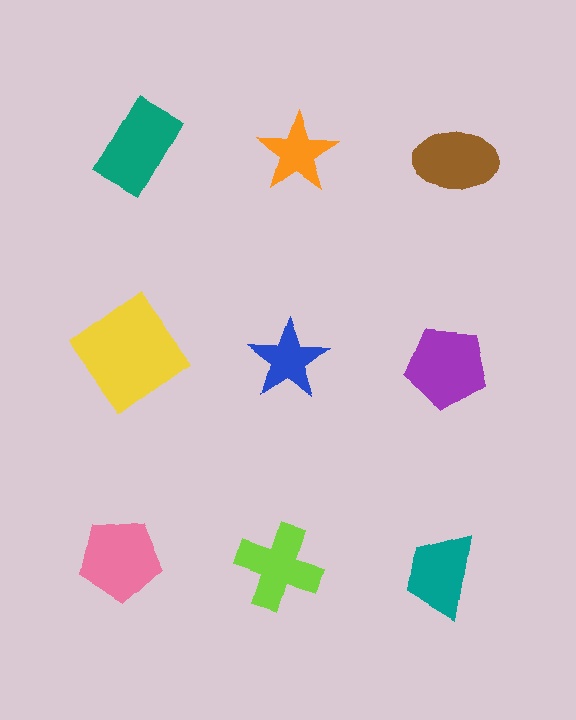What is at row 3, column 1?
A pink pentagon.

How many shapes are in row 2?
3 shapes.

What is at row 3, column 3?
A teal trapezoid.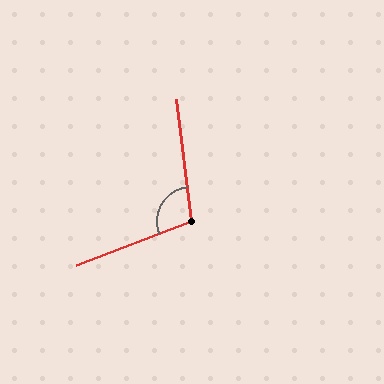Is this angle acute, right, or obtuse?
It is obtuse.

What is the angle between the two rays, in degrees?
Approximately 104 degrees.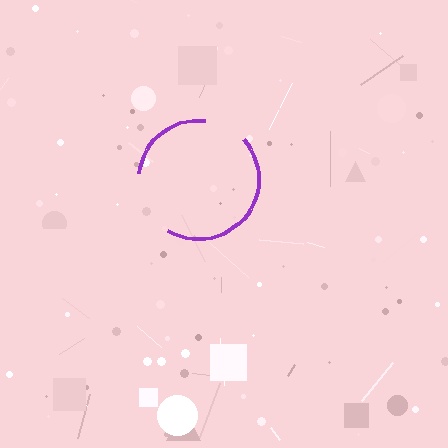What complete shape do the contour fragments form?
The contour fragments form a circle.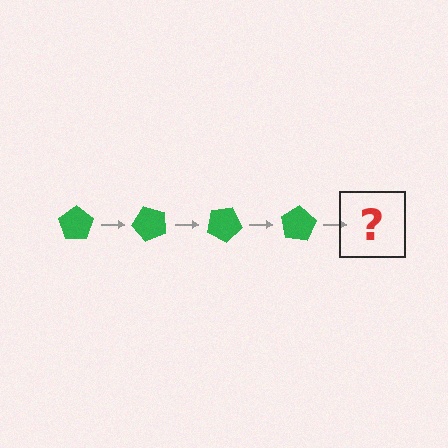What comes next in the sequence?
The next element should be a green pentagon rotated 200 degrees.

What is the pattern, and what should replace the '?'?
The pattern is that the pentagon rotates 50 degrees each step. The '?' should be a green pentagon rotated 200 degrees.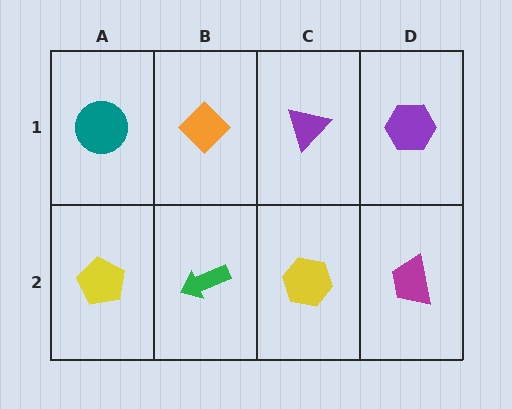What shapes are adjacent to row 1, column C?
A yellow hexagon (row 2, column C), an orange diamond (row 1, column B), a purple hexagon (row 1, column D).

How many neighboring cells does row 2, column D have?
2.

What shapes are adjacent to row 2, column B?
An orange diamond (row 1, column B), a yellow pentagon (row 2, column A), a yellow hexagon (row 2, column C).